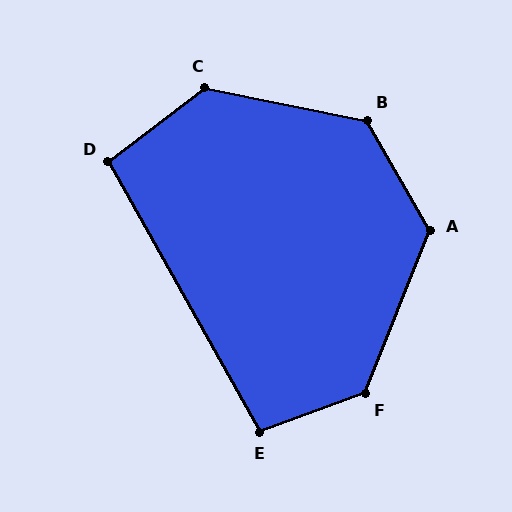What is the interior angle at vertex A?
Approximately 129 degrees (obtuse).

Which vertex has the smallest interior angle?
D, at approximately 98 degrees.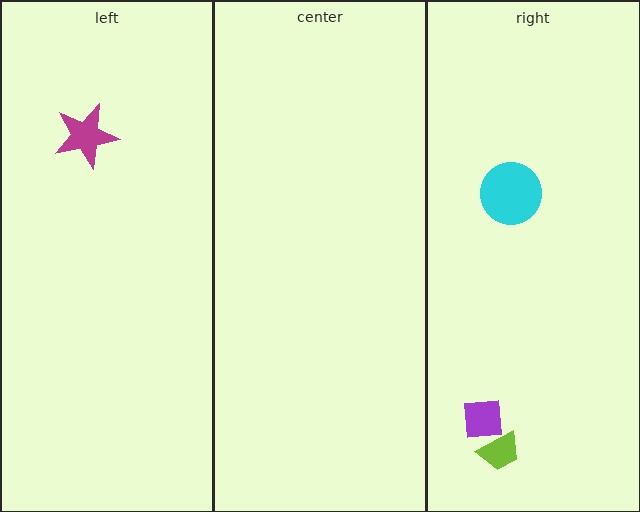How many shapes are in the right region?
3.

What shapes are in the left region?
The magenta star.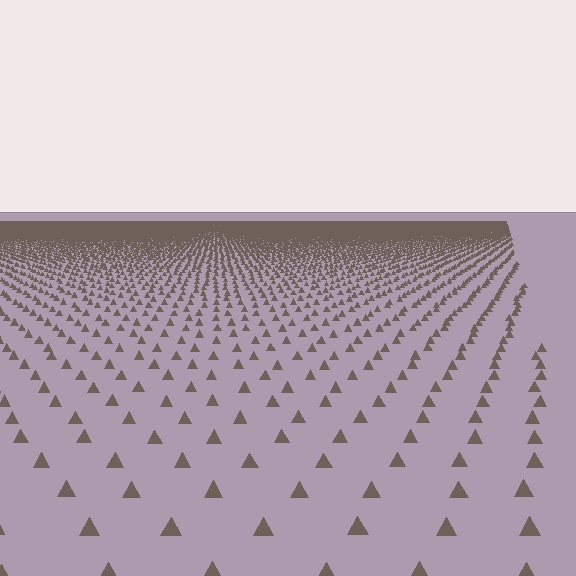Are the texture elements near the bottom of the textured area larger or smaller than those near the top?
Larger. Near the bottom, elements are closer to the viewer and appear at a bigger on-screen size.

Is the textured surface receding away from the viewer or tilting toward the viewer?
The surface is receding away from the viewer. Texture elements get smaller and denser toward the top.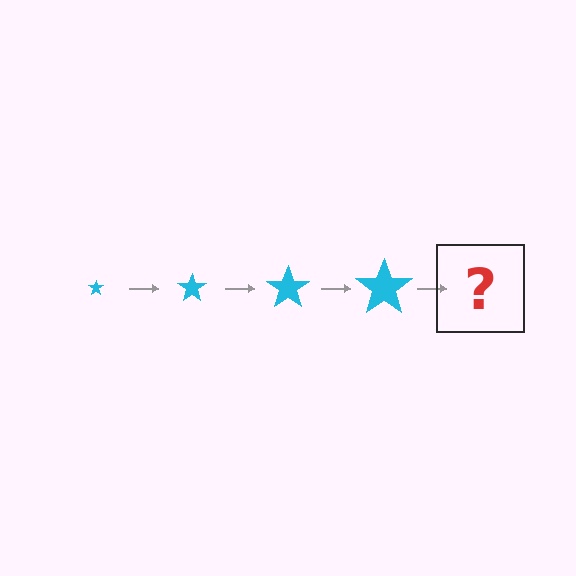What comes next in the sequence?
The next element should be a cyan star, larger than the previous one.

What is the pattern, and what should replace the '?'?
The pattern is that the star gets progressively larger each step. The '?' should be a cyan star, larger than the previous one.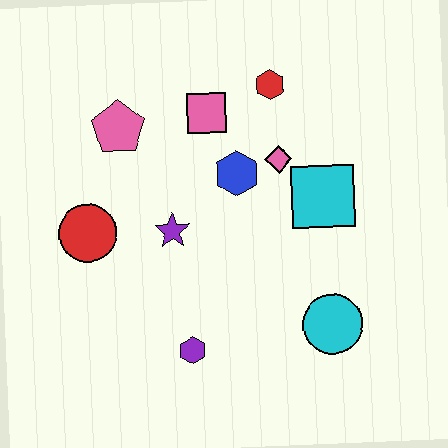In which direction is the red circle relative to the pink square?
The red circle is to the left of the pink square.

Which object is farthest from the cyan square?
The red circle is farthest from the cyan square.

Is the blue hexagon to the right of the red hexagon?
No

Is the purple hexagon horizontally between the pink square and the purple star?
Yes